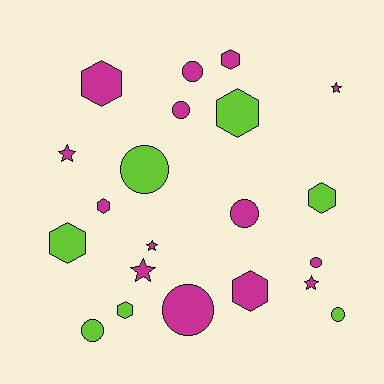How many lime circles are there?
There are 3 lime circles.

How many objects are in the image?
There are 21 objects.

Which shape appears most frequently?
Circle, with 8 objects.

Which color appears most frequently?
Magenta, with 14 objects.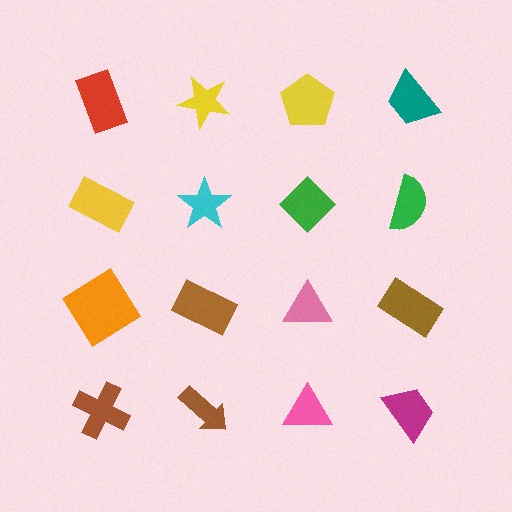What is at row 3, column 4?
A brown rectangle.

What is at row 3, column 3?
A pink triangle.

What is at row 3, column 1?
An orange diamond.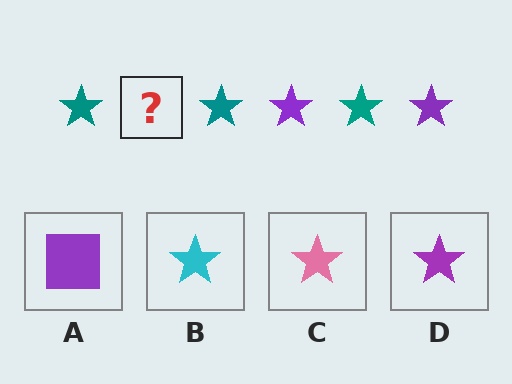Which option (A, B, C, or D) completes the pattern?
D.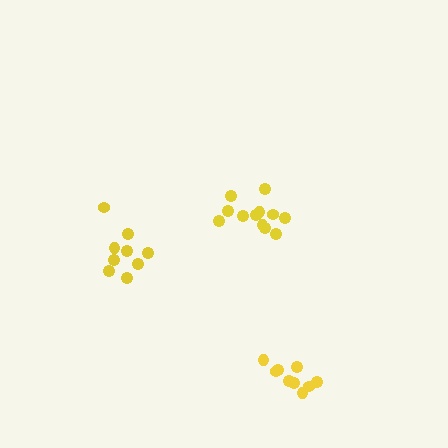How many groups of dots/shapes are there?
There are 3 groups.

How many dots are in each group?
Group 1: 12 dots, Group 2: 9 dots, Group 3: 9 dots (30 total).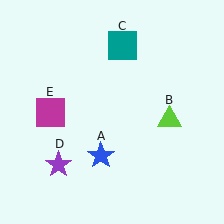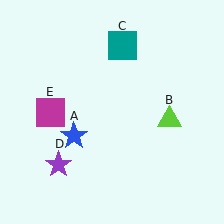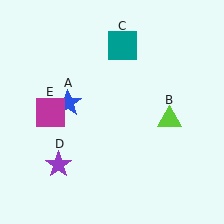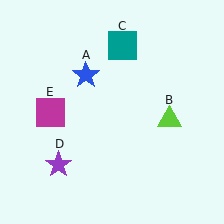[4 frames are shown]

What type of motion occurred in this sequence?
The blue star (object A) rotated clockwise around the center of the scene.